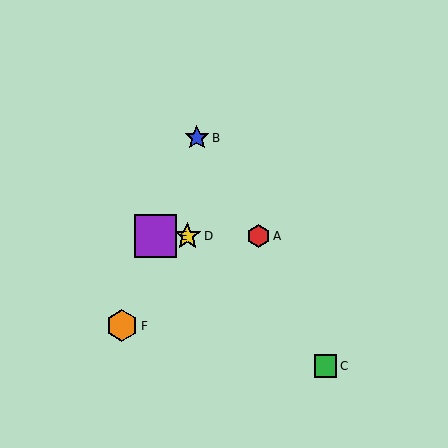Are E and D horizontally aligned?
Yes, both are at y≈236.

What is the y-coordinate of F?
Object F is at y≈326.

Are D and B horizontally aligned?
No, D is at y≈236 and B is at y≈138.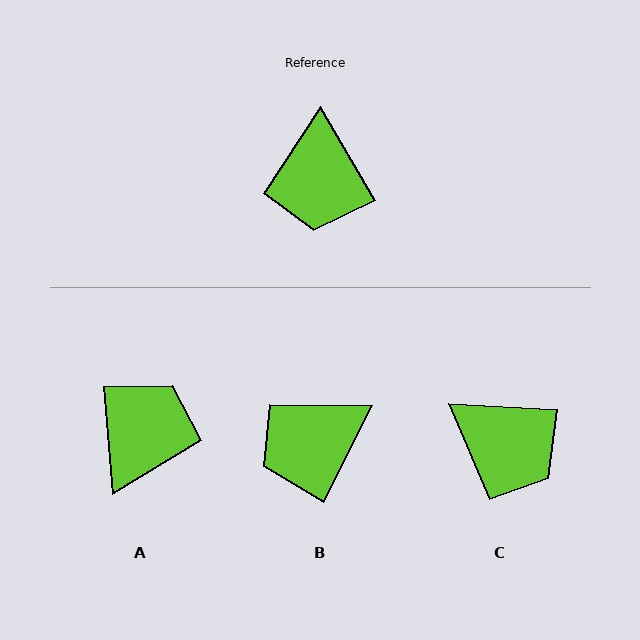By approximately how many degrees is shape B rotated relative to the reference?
Approximately 57 degrees clockwise.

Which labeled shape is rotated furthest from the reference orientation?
A, about 155 degrees away.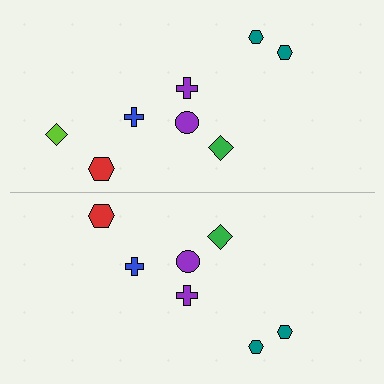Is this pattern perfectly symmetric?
No, the pattern is not perfectly symmetric. A lime diamond is missing from the bottom side.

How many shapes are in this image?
There are 15 shapes in this image.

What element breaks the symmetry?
A lime diamond is missing from the bottom side.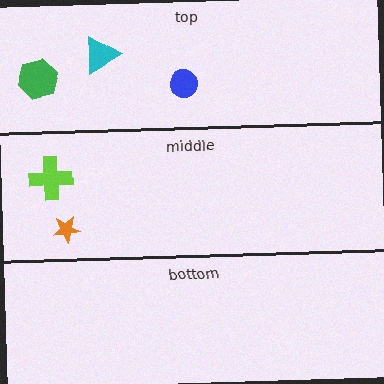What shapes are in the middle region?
The lime cross, the orange star.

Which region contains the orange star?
The middle region.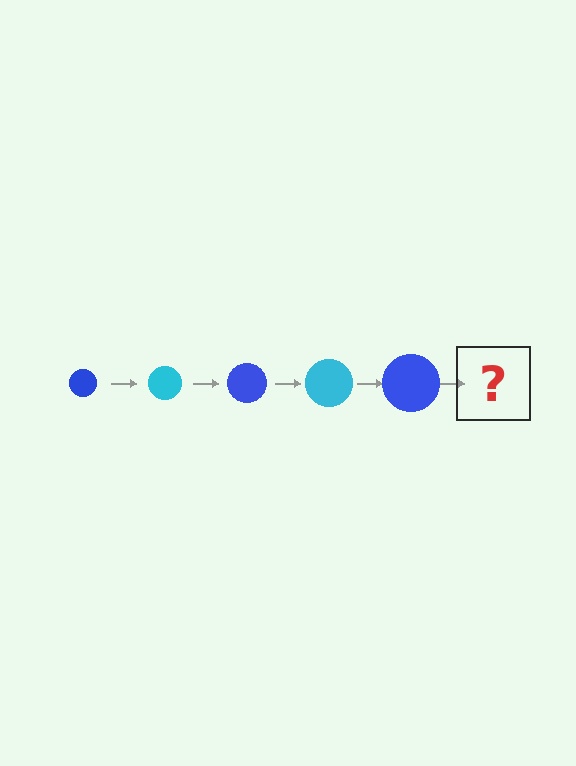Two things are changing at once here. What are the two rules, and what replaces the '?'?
The two rules are that the circle grows larger each step and the color cycles through blue and cyan. The '?' should be a cyan circle, larger than the previous one.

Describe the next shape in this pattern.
It should be a cyan circle, larger than the previous one.